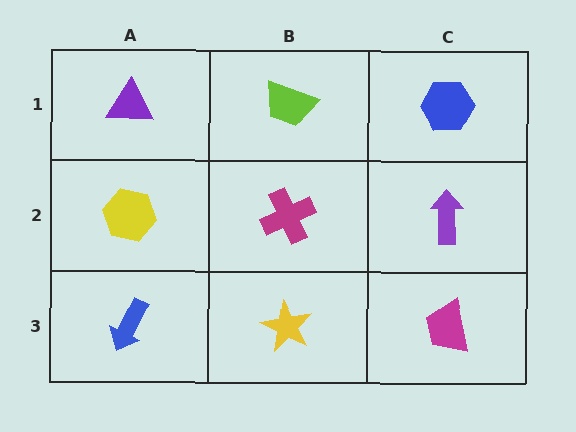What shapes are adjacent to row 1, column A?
A yellow hexagon (row 2, column A), a lime trapezoid (row 1, column B).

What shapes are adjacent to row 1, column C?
A purple arrow (row 2, column C), a lime trapezoid (row 1, column B).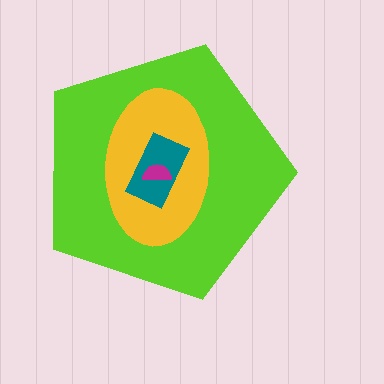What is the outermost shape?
The lime pentagon.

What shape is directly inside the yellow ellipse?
The teal rectangle.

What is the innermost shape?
The magenta semicircle.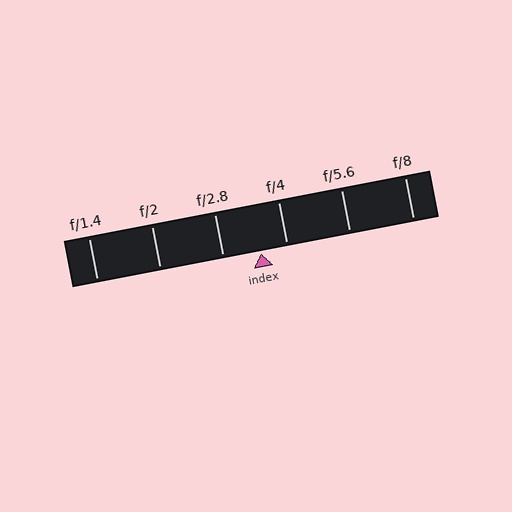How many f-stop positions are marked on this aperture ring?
There are 6 f-stop positions marked.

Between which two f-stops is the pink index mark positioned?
The index mark is between f/2.8 and f/4.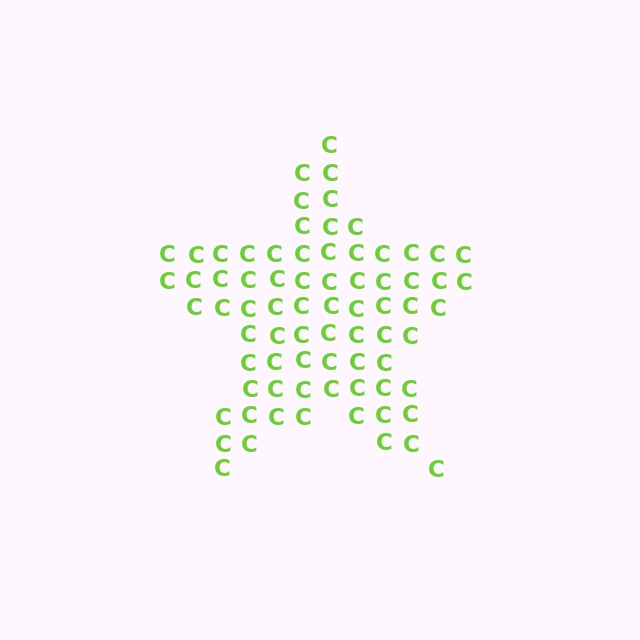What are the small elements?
The small elements are letter C's.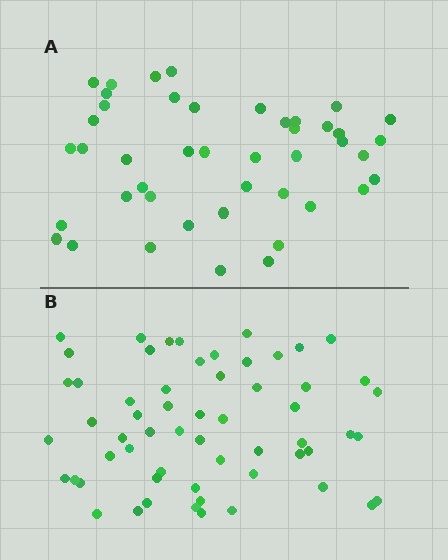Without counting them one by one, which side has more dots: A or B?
Region B (the bottom region) has more dots.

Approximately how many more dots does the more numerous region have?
Region B has approximately 15 more dots than region A.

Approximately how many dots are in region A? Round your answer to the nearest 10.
About 40 dots. (The exact count is 44, which rounds to 40.)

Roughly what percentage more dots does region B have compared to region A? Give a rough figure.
About 35% more.